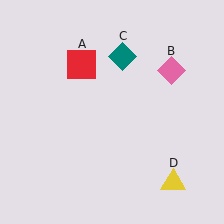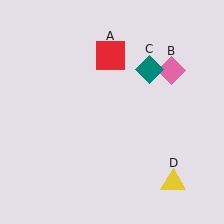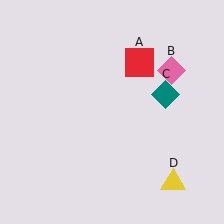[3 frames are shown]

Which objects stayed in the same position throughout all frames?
Pink diamond (object B) and yellow triangle (object D) remained stationary.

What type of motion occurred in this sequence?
The red square (object A), teal diamond (object C) rotated clockwise around the center of the scene.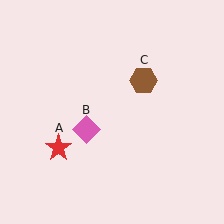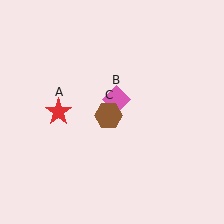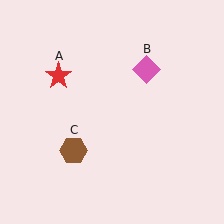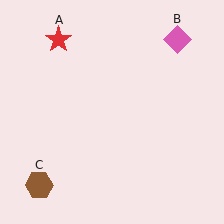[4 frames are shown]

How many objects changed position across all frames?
3 objects changed position: red star (object A), pink diamond (object B), brown hexagon (object C).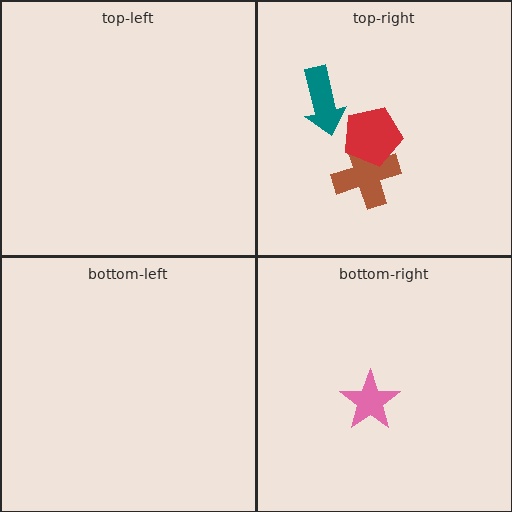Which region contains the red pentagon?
The top-right region.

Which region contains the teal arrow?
The top-right region.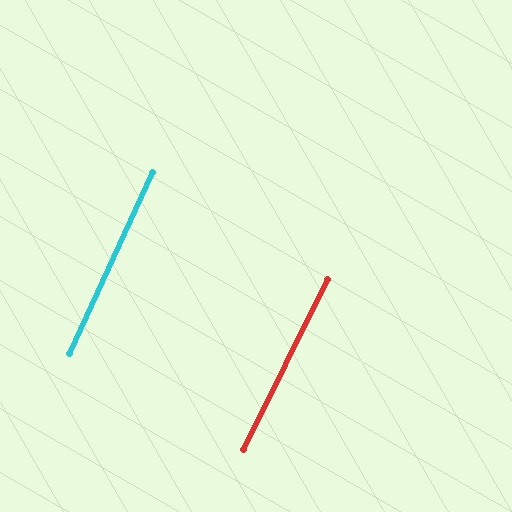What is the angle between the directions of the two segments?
Approximately 1 degree.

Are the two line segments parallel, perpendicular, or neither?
Parallel — their directions differ by only 1.2°.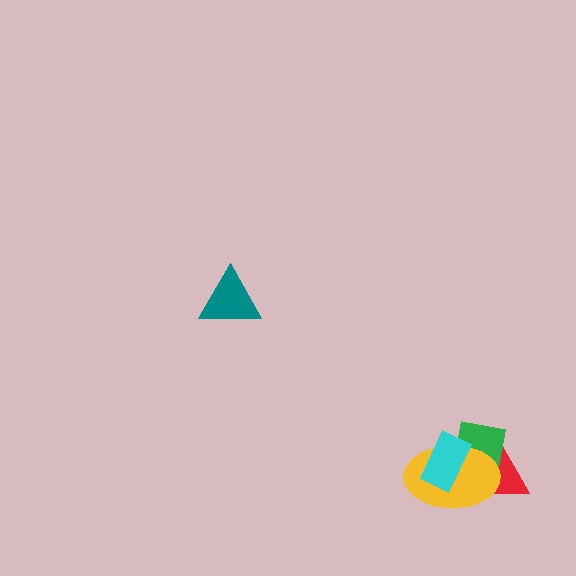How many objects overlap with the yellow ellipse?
3 objects overlap with the yellow ellipse.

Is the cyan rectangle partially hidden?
No, no other shape covers it.